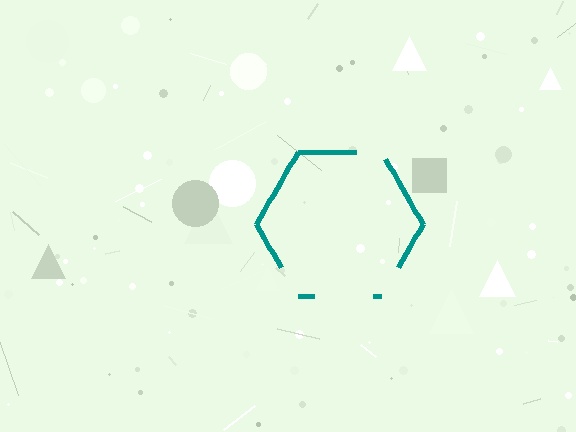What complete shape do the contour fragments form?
The contour fragments form a hexagon.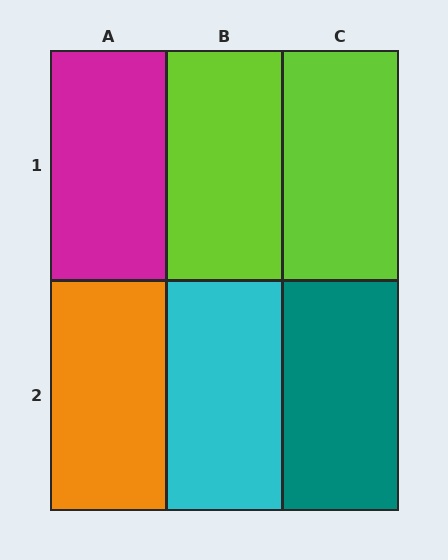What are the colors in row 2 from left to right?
Orange, cyan, teal.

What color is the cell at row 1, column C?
Lime.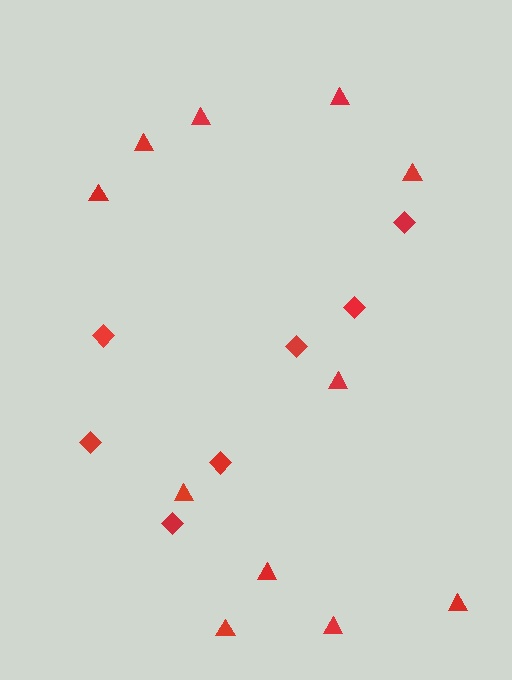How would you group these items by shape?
There are 2 groups: one group of diamonds (7) and one group of triangles (11).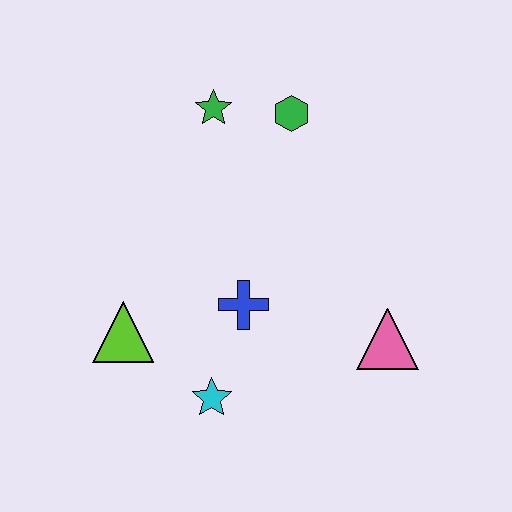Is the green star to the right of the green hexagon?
No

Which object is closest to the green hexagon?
The green star is closest to the green hexagon.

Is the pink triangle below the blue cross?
Yes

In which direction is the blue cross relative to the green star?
The blue cross is below the green star.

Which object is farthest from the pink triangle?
The green star is farthest from the pink triangle.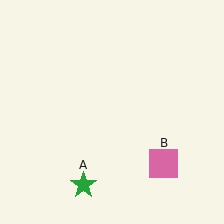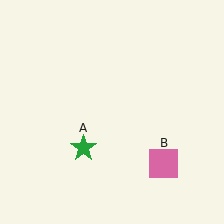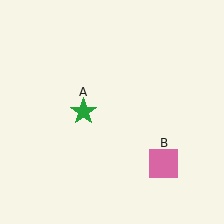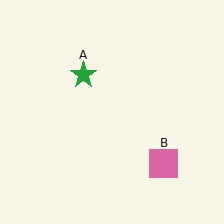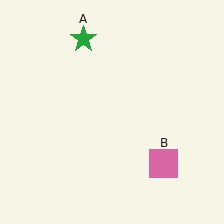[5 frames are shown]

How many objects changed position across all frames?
1 object changed position: green star (object A).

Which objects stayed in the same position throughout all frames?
Pink square (object B) remained stationary.